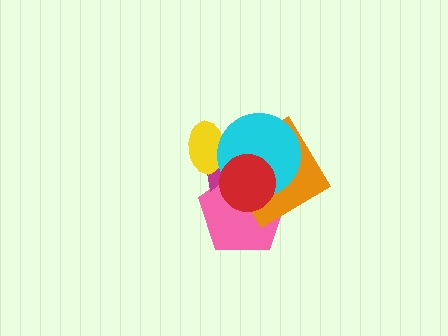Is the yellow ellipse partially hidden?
Yes, it is partially covered by another shape.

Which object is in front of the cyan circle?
The red circle is in front of the cyan circle.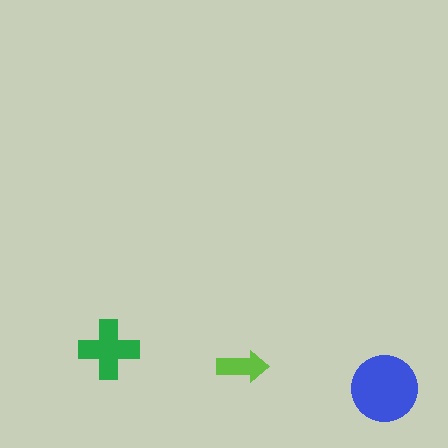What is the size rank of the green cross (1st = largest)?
2nd.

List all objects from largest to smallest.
The blue circle, the green cross, the lime arrow.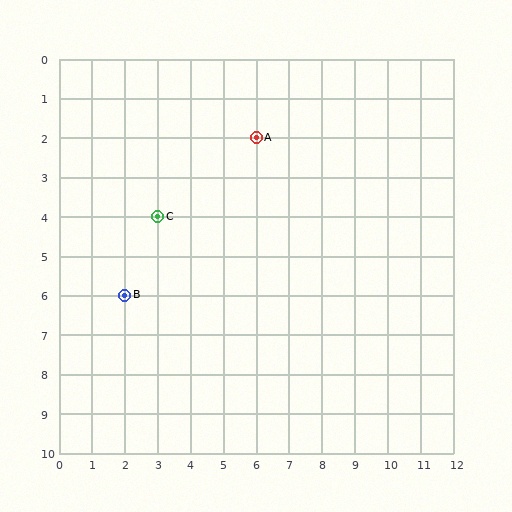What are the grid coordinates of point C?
Point C is at grid coordinates (3, 4).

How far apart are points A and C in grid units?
Points A and C are 3 columns and 2 rows apart (about 3.6 grid units diagonally).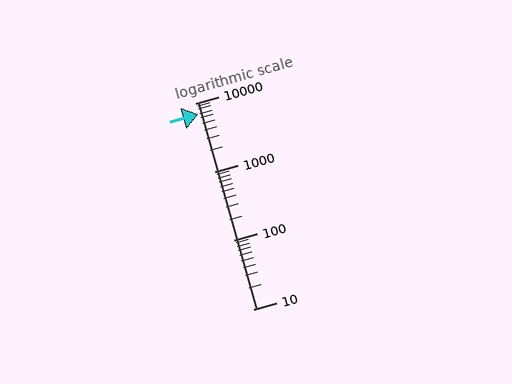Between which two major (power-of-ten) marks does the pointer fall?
The pointer is between 1000 and 10000.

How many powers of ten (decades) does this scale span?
The scale spans 3 decades, from 10 to 10000.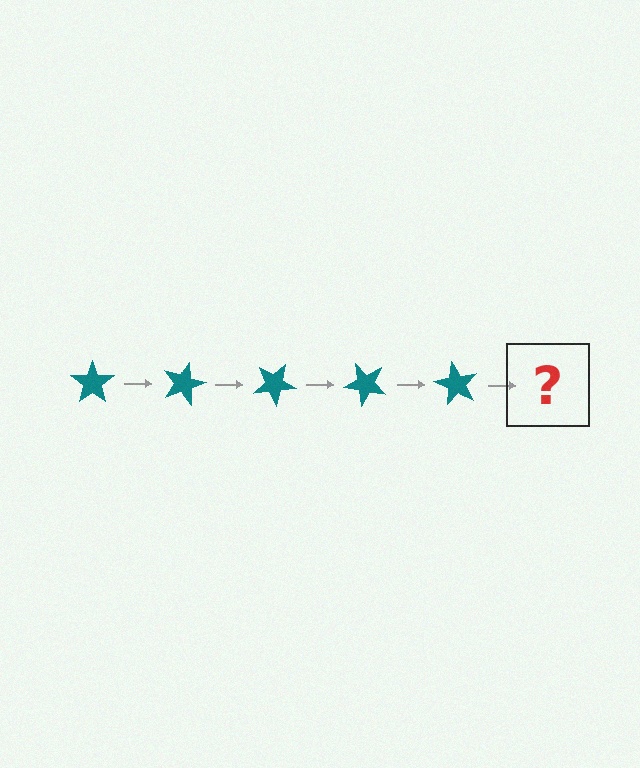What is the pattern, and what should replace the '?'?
The pattern is that the star rotates 15 degrees each step. The '?' should be a teal star rotated 75 degrees.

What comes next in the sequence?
The next element should be a teal star rotated 75 degrees.